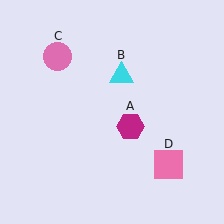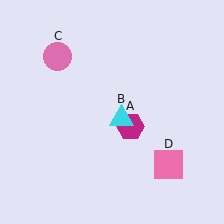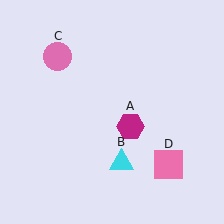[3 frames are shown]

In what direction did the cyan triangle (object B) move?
The cyan triangle (object B) moved down.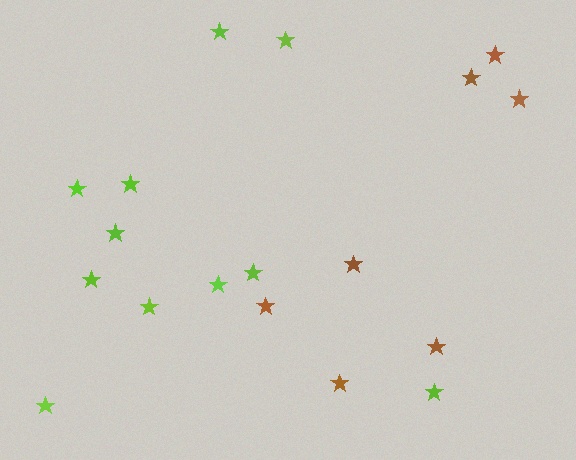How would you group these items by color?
There are 2 groups: one group of lime stars (11) and one group of brown stars (7).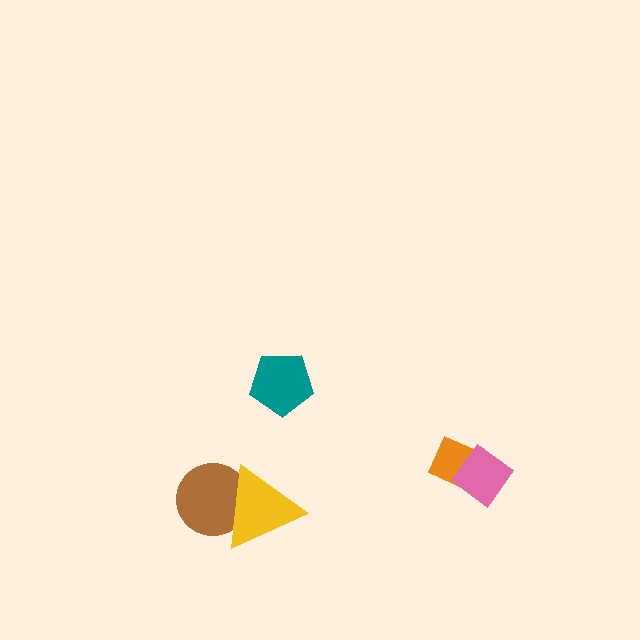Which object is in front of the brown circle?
The yellow triangle is in front of the brown circle.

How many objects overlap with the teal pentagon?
0 objects overlap with the teal pentagon.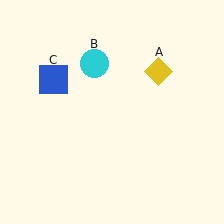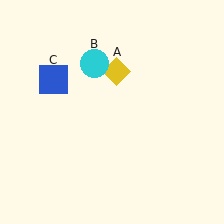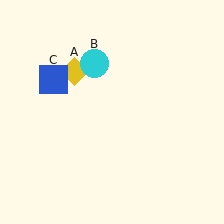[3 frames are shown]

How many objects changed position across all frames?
1 object changed position: yellow diamond (object A).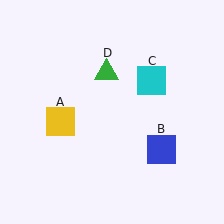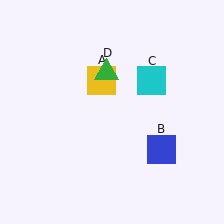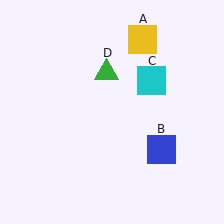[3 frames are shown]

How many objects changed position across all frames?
1 object changed position: yellow square (object A).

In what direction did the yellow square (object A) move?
The yellow square (object A) moved up and to the right.